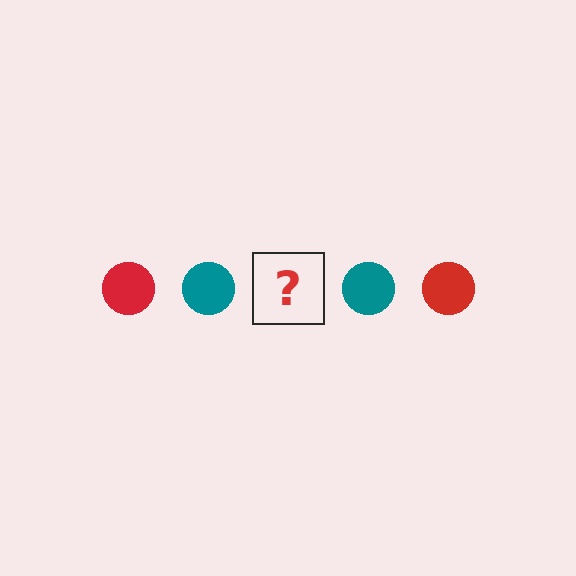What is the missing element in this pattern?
The missing element is a red circle.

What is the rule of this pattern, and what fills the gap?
The rule is that the pattern cycles through red, teal circles. The gap should be filled with a red circle.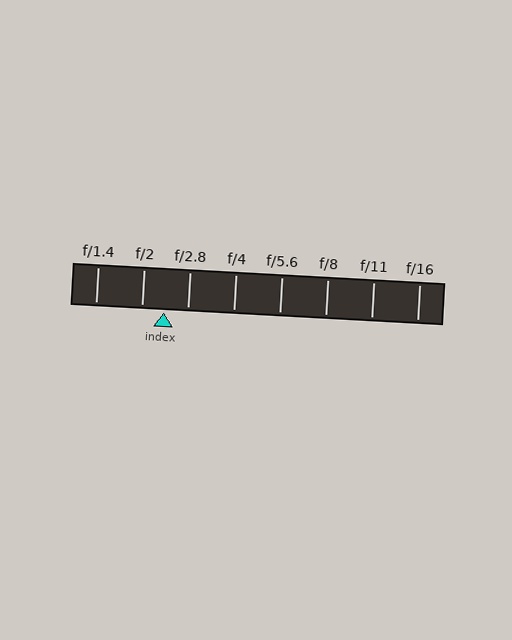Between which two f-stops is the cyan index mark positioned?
The index mark is between f/2 and f/2.8.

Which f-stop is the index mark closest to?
The index mark is closest to f/2.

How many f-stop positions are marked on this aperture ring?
There are 8 f-stop positions marked.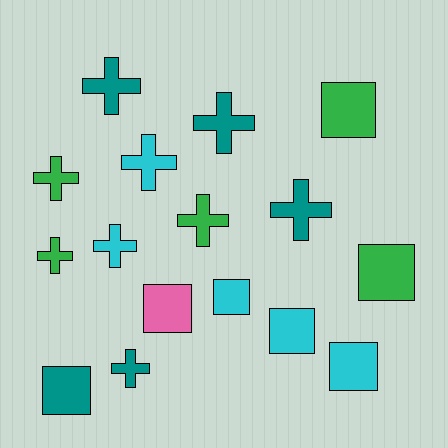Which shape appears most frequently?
Cross, with 9 objects.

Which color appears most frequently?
Teal, with 5 objects.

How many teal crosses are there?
There are 4 teal crosses.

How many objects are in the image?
There are 16 objects.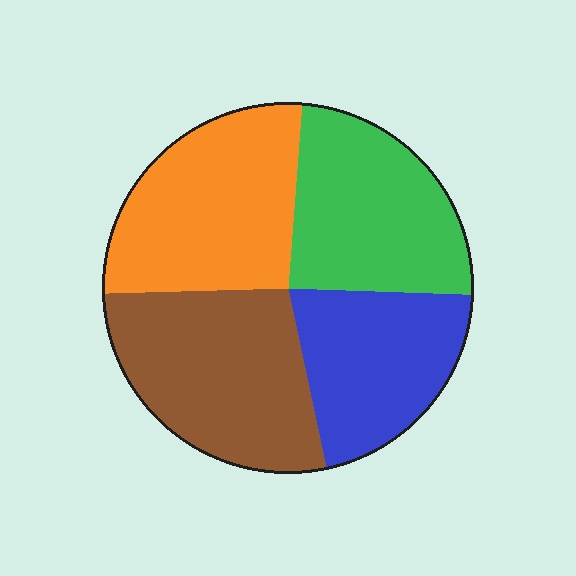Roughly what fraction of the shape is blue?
Blue takes up about one fifth (1/5) of the shape.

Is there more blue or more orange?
Orange.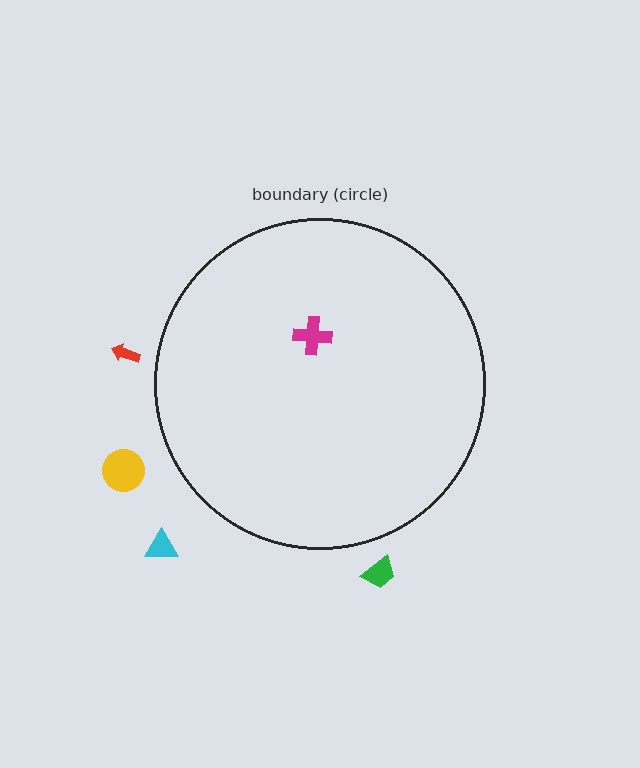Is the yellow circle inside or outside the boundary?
Outside.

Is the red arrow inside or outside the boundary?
Outside.